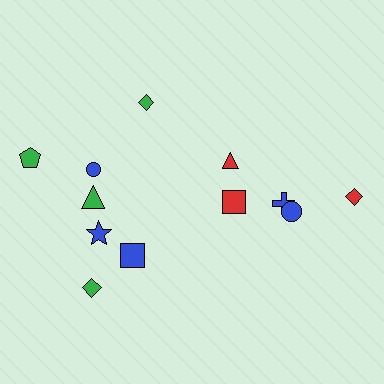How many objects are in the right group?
There are 5 objects.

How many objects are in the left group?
There are 7 objects.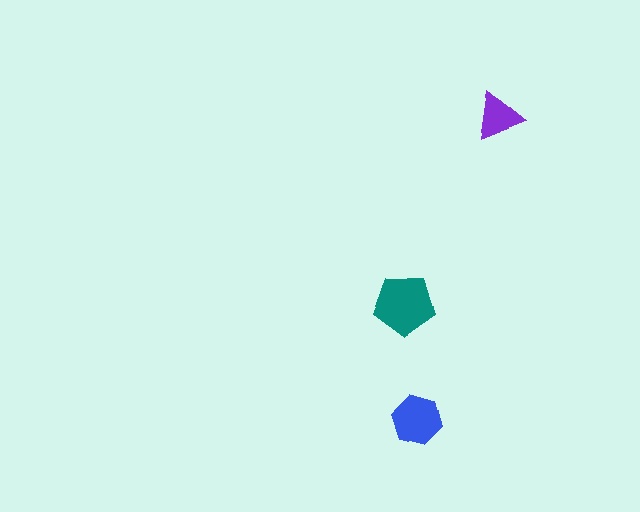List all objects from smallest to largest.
The purple triangle, the blue hexagon, the teal pentagon.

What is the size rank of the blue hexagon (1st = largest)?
2nd.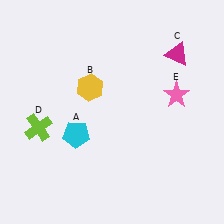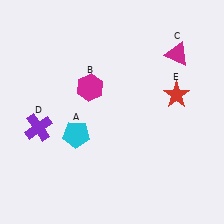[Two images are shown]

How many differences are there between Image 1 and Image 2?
There are 3 differences between the two images.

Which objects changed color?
B changed from yellow to magenta. D changed from lime to purple. E changed from pink to red.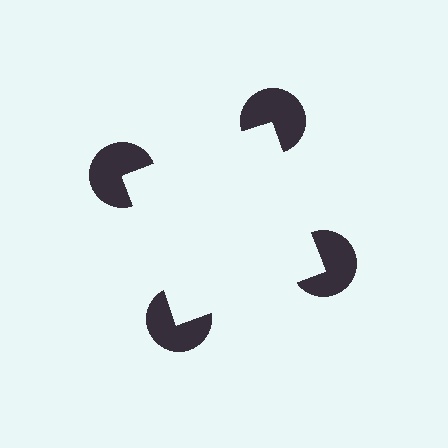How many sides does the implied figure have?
4 sides.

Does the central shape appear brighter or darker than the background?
It typically appears slightly brighter than the background, even though no actual brightness change is drawn.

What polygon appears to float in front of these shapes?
An illusory square — its edges are inferred from the aligned wedge cuts in the pac-man discs, not physically drawn.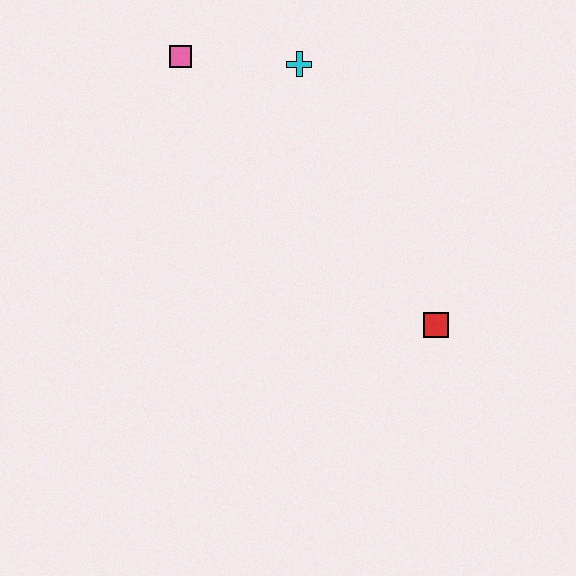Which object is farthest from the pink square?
The red square is farthest from the pink square.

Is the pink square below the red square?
No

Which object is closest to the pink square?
The cyan cross is closest to the pink square.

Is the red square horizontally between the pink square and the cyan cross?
No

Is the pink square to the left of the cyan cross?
Yes